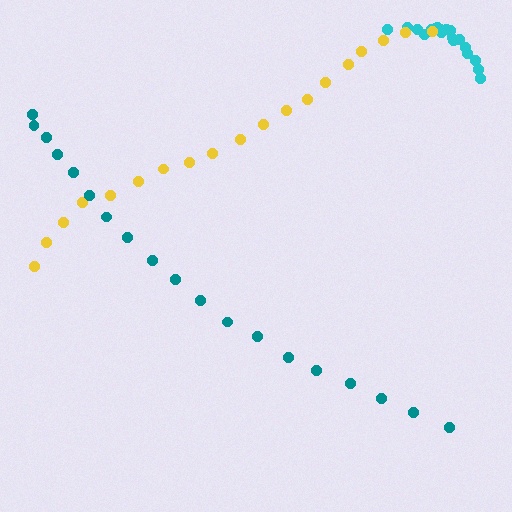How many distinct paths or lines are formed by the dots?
There are 3 distinct paths.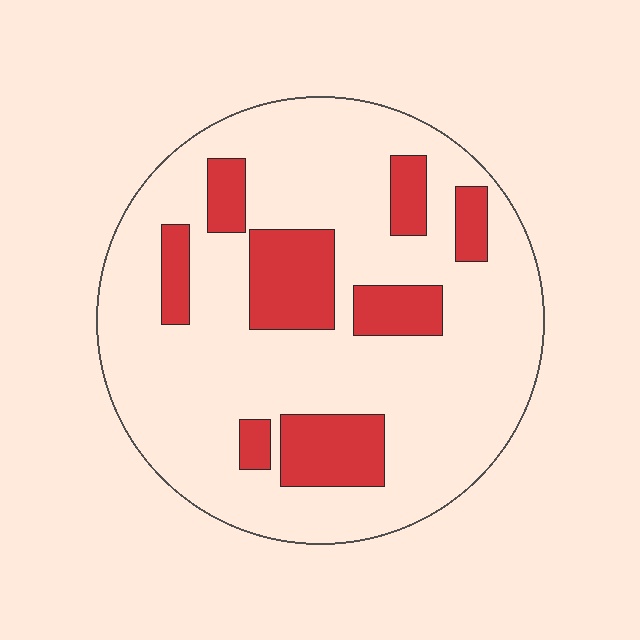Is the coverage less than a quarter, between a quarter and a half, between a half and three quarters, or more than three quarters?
Less than a quarter.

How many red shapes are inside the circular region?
8.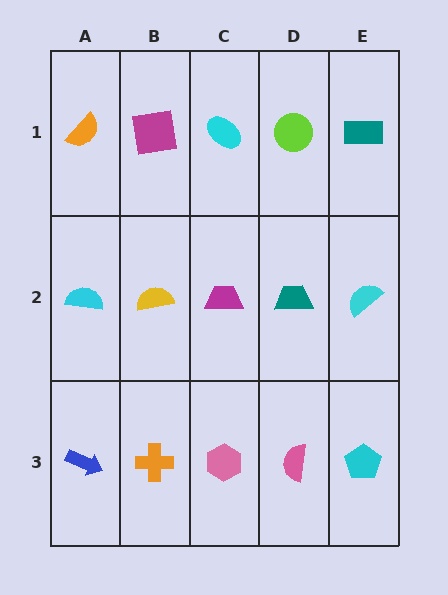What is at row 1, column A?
An orange semicircle.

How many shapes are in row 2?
5 shapes.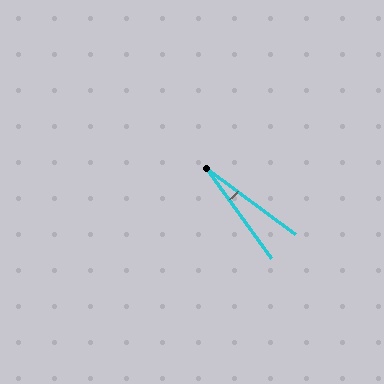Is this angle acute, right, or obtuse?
It is acute.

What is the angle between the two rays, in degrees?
Approximately 18 degrees.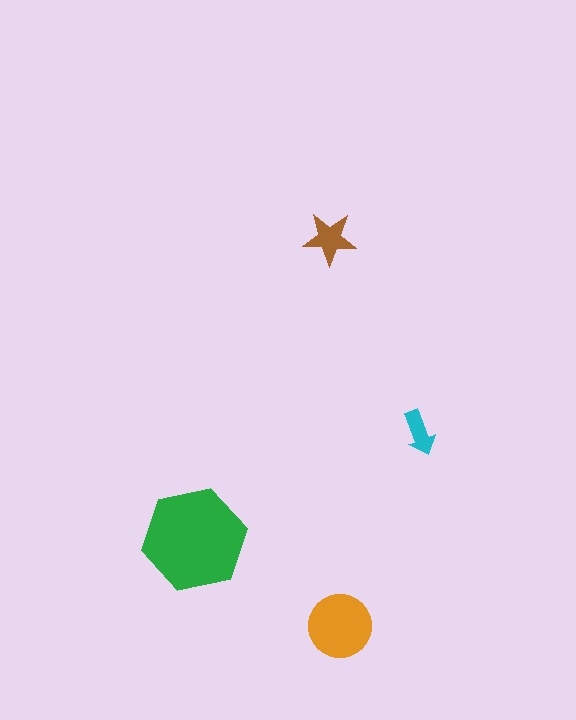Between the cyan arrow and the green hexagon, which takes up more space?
The green hexagon.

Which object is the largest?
The green hexagon.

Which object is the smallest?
The cyan arrow.